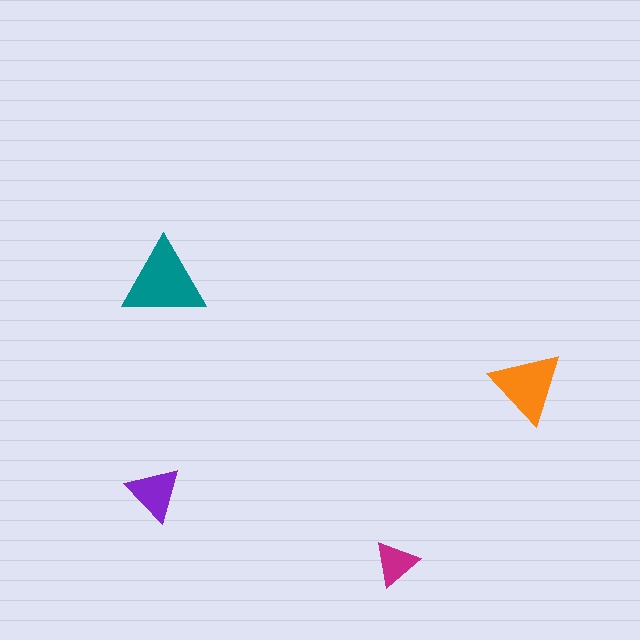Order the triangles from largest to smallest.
the teal one, the orange one, the purple one, the magenta one.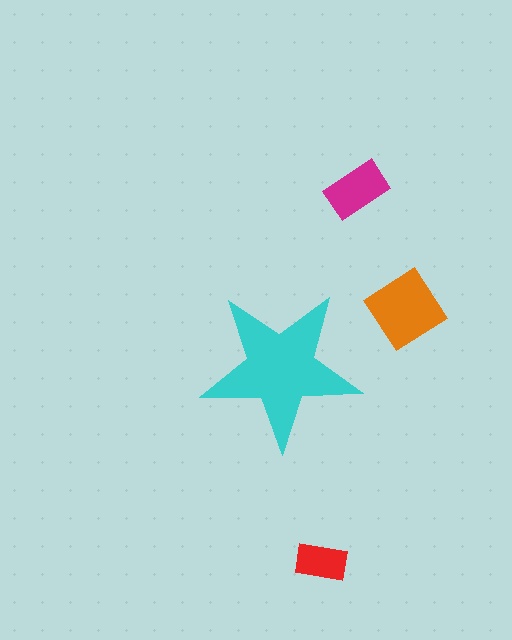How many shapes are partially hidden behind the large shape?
0 shapes are partially hidden.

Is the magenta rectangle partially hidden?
No, the magenta rectangle is fully visible.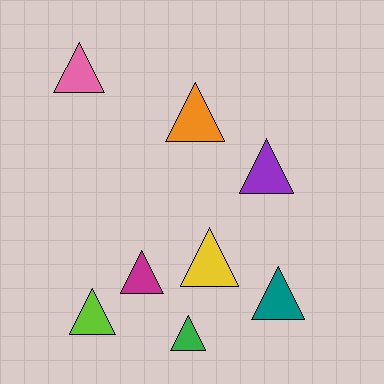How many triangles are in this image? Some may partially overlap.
There are 8 triangles.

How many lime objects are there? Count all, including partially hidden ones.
There is 1 lime object.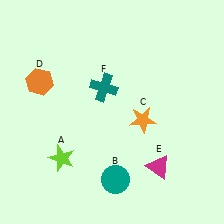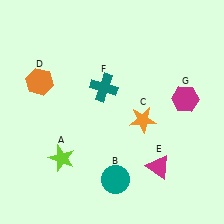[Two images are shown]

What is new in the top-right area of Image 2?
A magenta hexagon (G) was added in the top-right area of Image 2.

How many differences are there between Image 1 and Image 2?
There is 1 difference between the two images.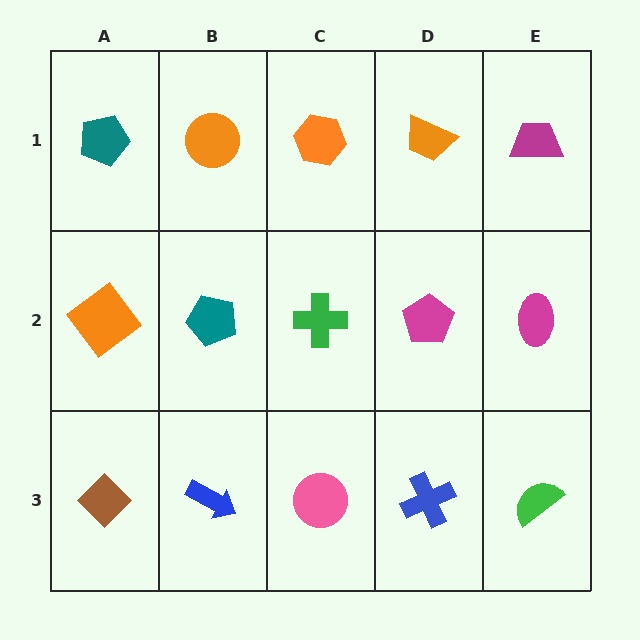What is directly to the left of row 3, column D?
A pink circle.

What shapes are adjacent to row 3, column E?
A magenta ellipse (row 2, column E), a blue cross (row 3, column D).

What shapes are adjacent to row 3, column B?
A teal pentagon (row 2, column B), a brown diamond (row 3, column A), a pink circle (row 3, column C).